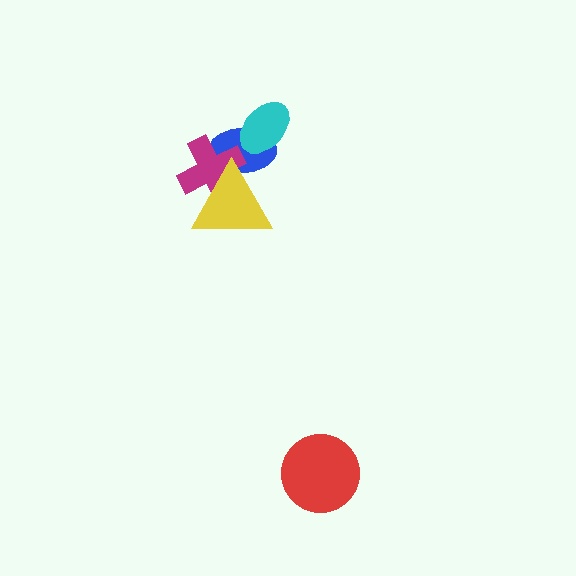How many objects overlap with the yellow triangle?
2 objects overlap with the yellow triangle.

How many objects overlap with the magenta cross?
2 objects overlap with the magenta cross.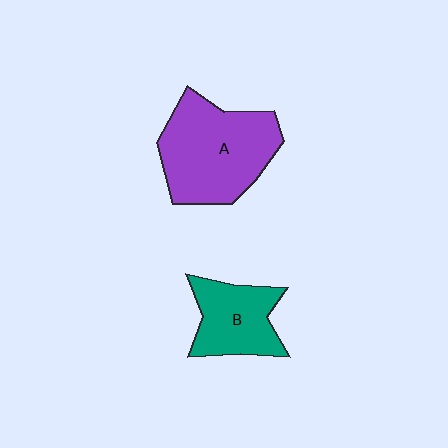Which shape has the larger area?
Shape A (purple).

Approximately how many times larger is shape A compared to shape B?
Approximately 1.7 times.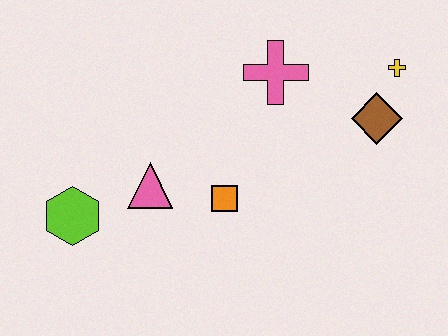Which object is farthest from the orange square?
The yellow cross is farthest from the orange square.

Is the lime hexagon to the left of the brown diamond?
Yes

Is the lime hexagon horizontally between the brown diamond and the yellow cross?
No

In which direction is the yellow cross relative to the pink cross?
The yellow cross is to the right of the pink cross.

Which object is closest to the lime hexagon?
The pink triangle is closest to the lime hexagon.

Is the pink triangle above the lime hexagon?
Yes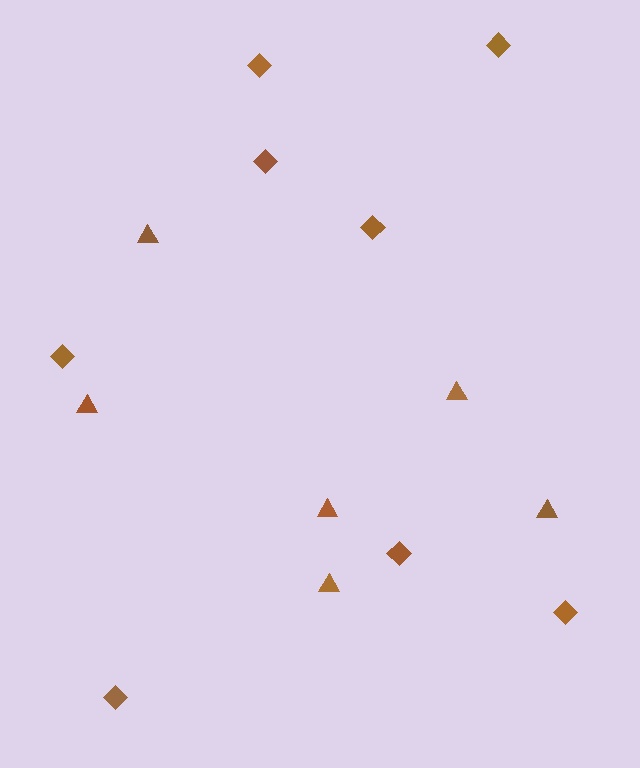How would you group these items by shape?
There are 2 groups: one group of diamonds (8) and one group of triangles (6).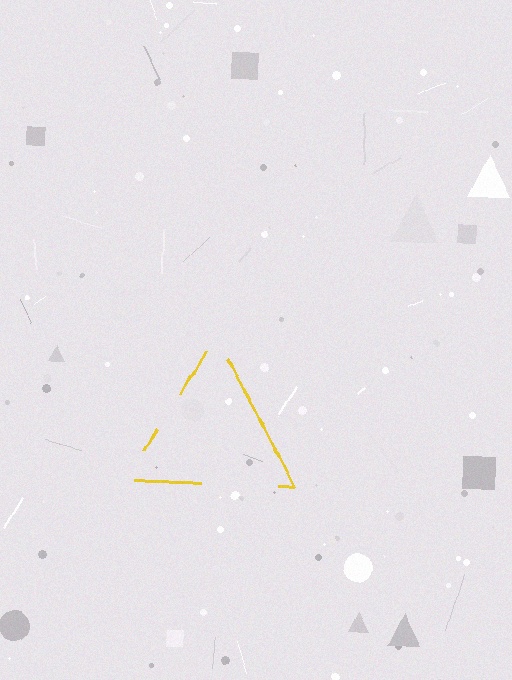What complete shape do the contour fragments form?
The contour fragments form a triangle.